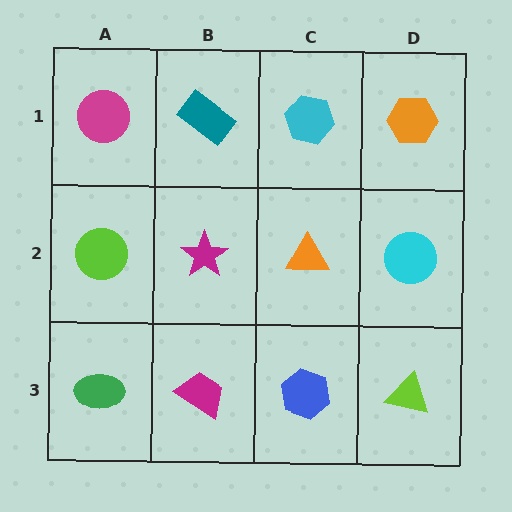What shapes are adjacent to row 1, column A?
A lime circle (row 2, column A), a teal rectangle (row 1, column B).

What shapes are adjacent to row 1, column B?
A magenta star (row 2, column B), a magenta circle (row 1, column A), a cyan hexagon (row 1, column C).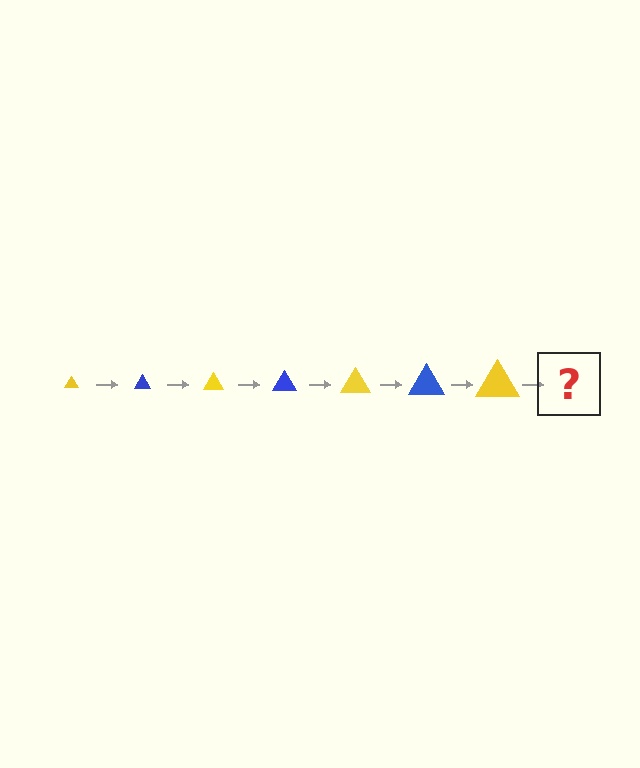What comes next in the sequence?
The next element should be a blue triangle, larger than the previous one.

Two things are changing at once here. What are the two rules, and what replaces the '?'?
The two rules are that the triangle grows larger each step and the color cycles through yellow and blue. The '?' should be a blue triangle, larger than the previous one.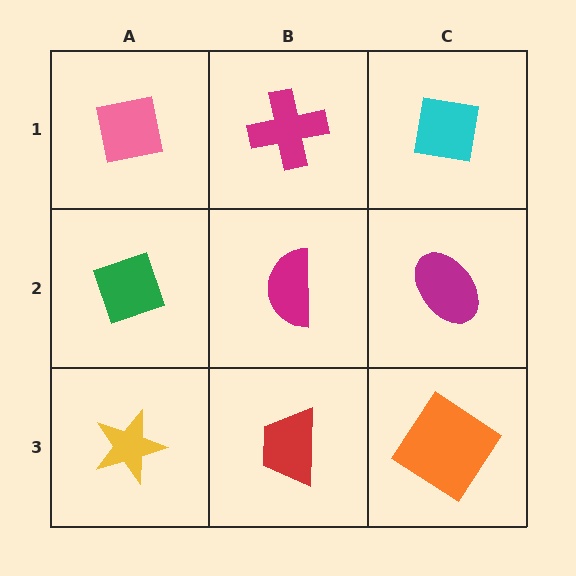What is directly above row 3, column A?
A green diamond.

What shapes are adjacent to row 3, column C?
A magenta ellipse (row 2, column C), a red trapezoid (row 3, column B).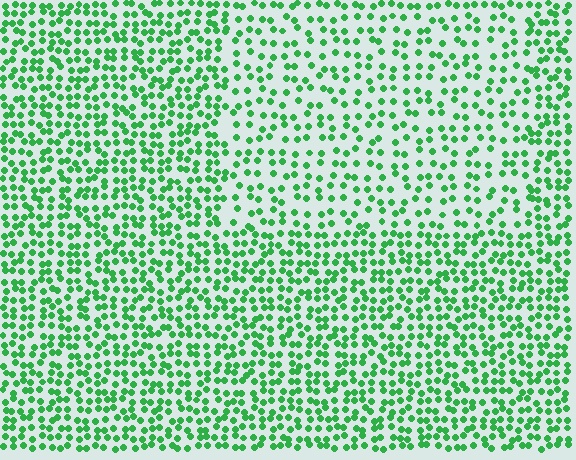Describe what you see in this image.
The image contains small green elements arranged at two different densities. A rectangle-shaped region is visible where the elements are less densely packed than the surrounding area.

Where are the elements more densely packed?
The elements are more densely packed outside the rectangle boundary.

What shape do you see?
I see a rectangle.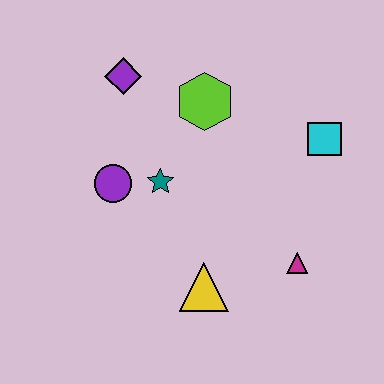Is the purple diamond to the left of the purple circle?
No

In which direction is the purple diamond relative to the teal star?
The purple diamond is above the teal star.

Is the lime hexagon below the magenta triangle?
No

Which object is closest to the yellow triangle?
The magenta triangle is closest to the yellow triangle.